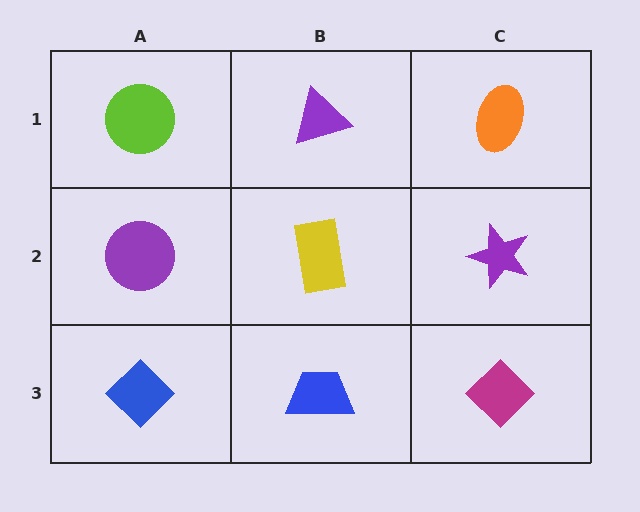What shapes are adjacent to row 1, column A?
A purple circle (row 2, column A), a purple triangle (row 1, column B).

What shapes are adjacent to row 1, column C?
A purple star (row 2, column C), a purple triangle (row 1, column B).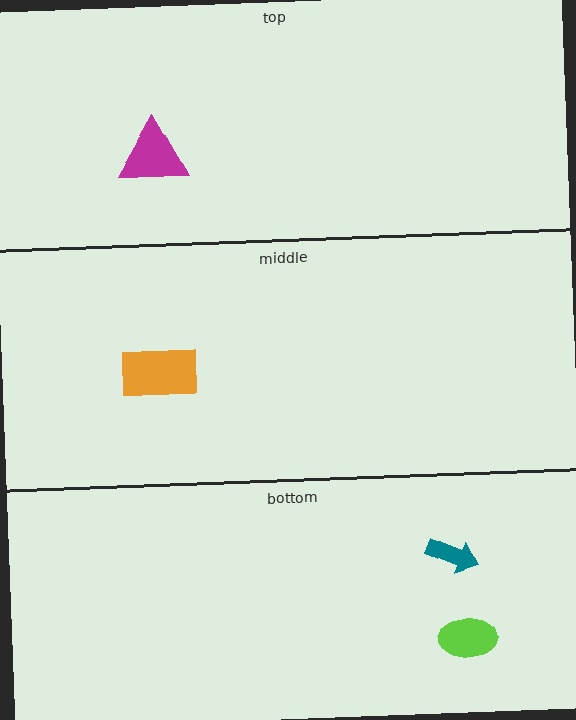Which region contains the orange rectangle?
The middle region.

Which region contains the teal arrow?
The bottom region.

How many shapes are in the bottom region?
2.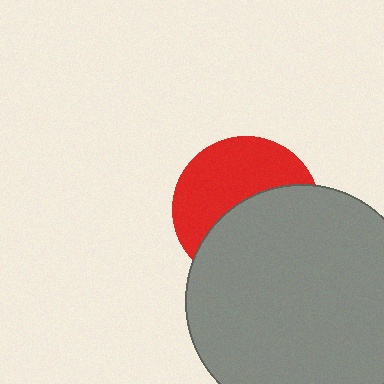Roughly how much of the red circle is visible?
About half of it is visible (roughly 49%).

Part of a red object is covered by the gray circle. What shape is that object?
It is a circle.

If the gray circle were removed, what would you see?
You would see the complete red circle.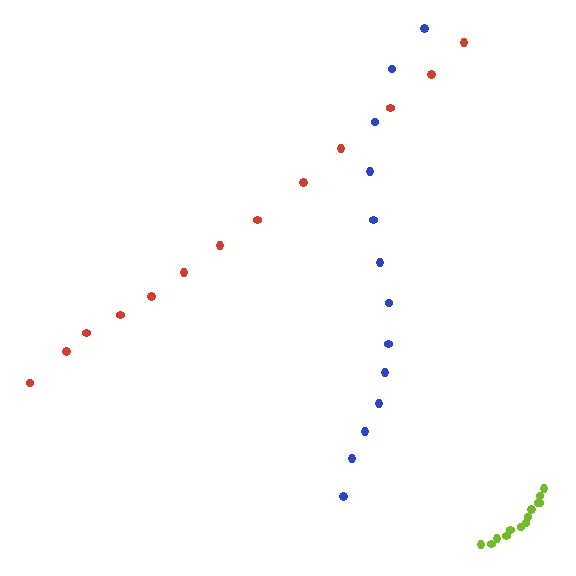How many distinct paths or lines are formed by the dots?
There are 3 distinct paths.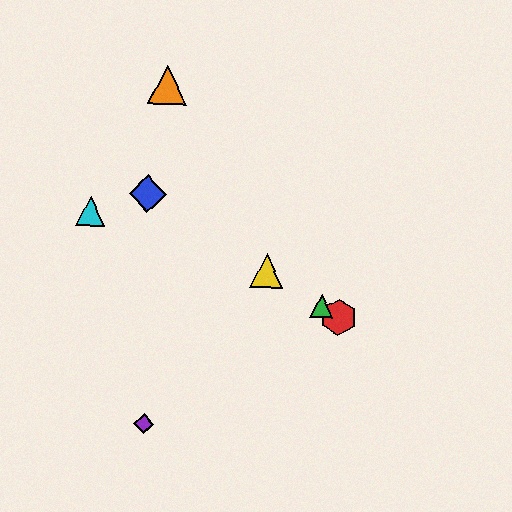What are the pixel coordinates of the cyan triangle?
The cyan triangle is at (90, 211).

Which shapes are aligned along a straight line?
The red hexagon, the blue diamond, the green triangle, the yellow triangle are aligned along a straight line.